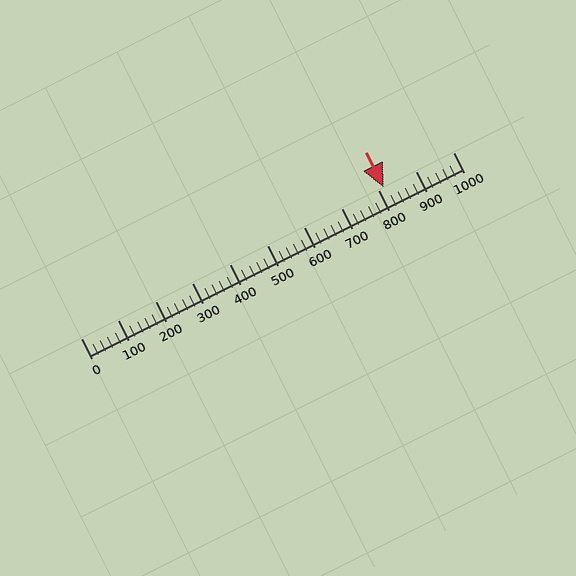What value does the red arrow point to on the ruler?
The red arrow points to approximately 815.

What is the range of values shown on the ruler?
The ruler shows values from 0 to 1000.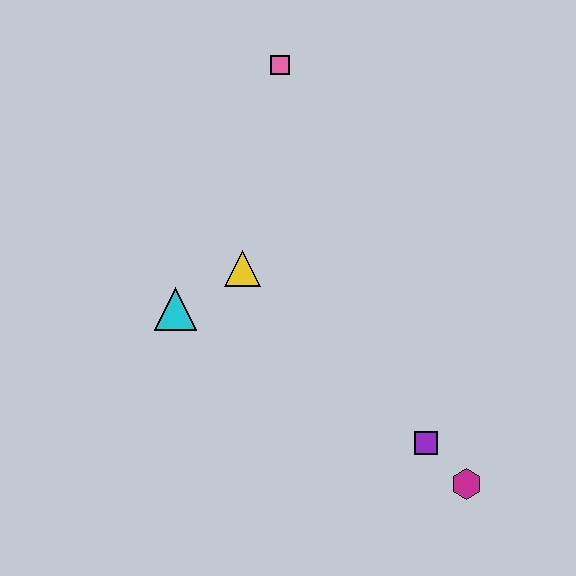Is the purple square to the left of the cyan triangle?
No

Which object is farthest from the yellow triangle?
The magenta hexagon is farthest from the yellow triangle.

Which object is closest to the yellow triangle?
The cyan triangle is closest to the yellow triangle.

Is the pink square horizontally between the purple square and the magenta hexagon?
No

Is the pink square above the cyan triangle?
Yes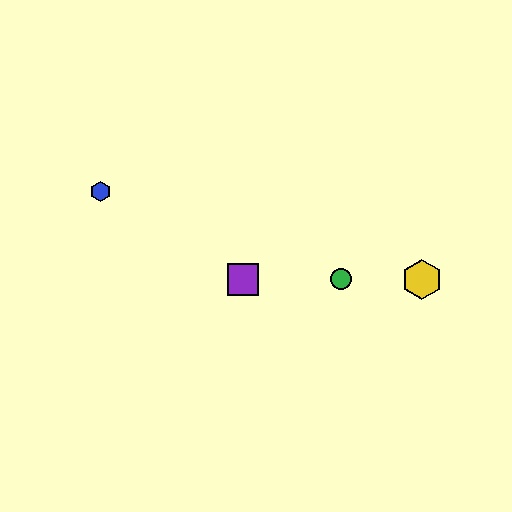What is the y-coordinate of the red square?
The red square is at y≈279.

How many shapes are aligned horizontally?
4 shapes (the red square, the green circle, the yellow hexagon, the purple square) are aligned horizontally.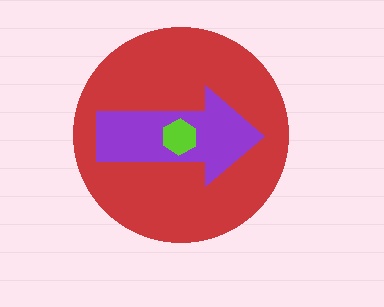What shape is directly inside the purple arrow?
The lime hexagon.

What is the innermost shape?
The lime hexagon.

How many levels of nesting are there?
3.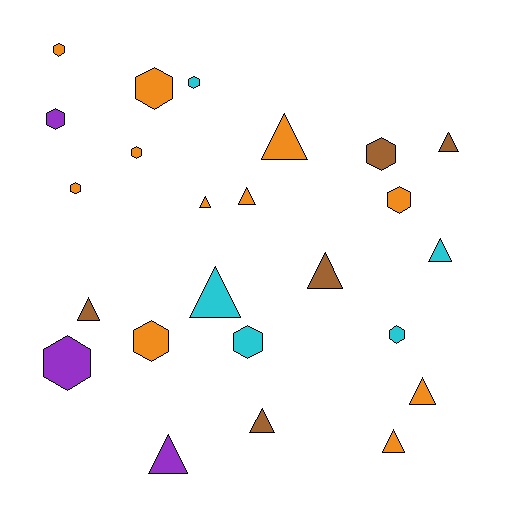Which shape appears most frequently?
Triangle, with 12 objects.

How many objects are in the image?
There are 24 objects.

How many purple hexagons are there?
There are 2 purple hexagons.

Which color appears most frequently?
Orange, with 11 objects.